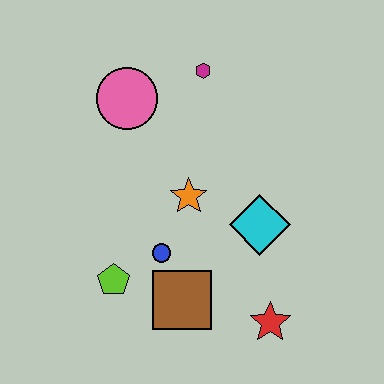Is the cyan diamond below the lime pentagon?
No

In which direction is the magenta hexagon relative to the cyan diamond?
The magenta hexagon is above the cyan diamond.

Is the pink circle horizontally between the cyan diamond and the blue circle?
No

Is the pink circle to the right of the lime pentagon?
Yes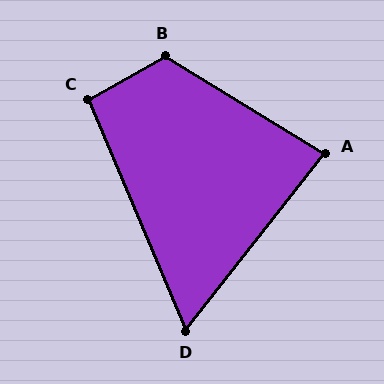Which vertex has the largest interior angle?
B, at approximately 119 degrees.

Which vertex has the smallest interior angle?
D, at approximately 61 degrees.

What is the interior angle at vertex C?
Approximately 97 degrees (obtuse).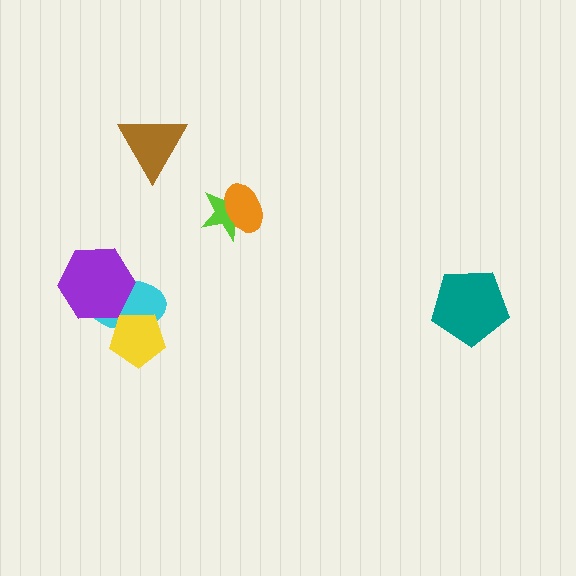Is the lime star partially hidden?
Yes, it is partially covered by another shape.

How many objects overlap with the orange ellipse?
1 object overlaps with the orange ellipse.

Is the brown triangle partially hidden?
No, no other shape covers it.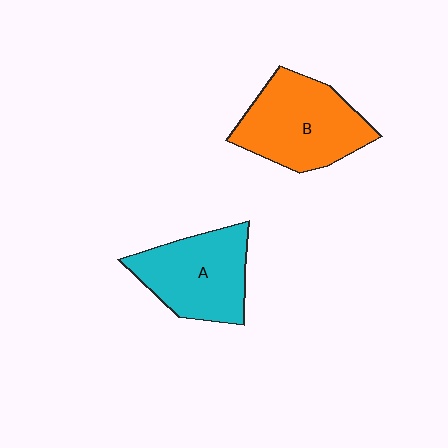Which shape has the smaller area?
Shape A (cyan).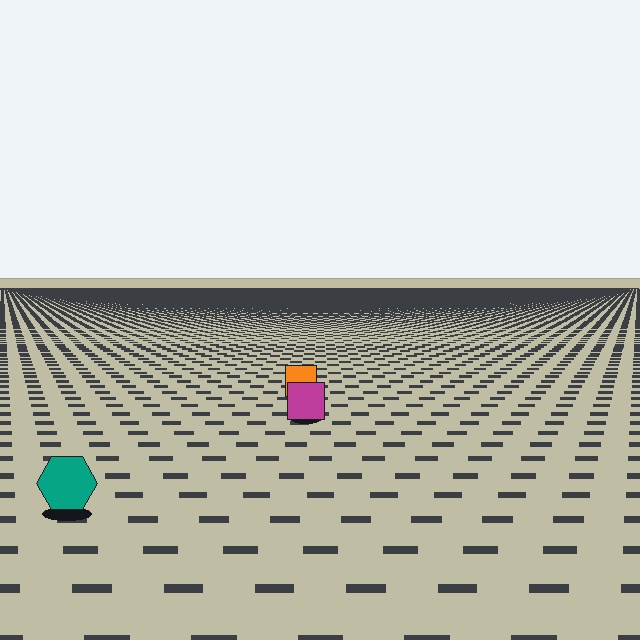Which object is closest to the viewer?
The teal hexagon is closest. The texture marks near it are larger and more spread out.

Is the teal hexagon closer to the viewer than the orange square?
Yes. The teal hexagon is closer — you can tell from the texture gradient: the ground texture is coarser near it.